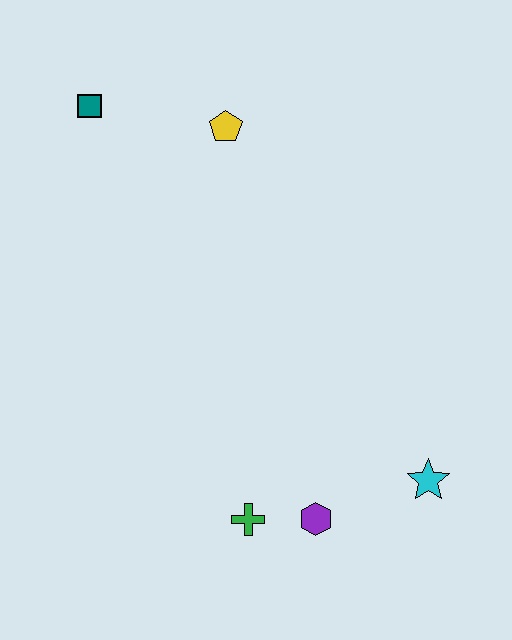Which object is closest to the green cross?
The purple hexagon is closest to the green cross.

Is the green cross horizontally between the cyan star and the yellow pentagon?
Yes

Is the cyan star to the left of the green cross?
No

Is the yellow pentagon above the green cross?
Yes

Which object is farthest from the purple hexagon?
The teal square is farthest from the purple hexagon.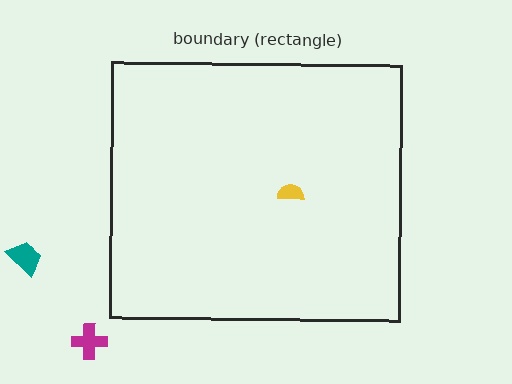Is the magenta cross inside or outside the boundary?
Outside.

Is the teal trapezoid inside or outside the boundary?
Outside.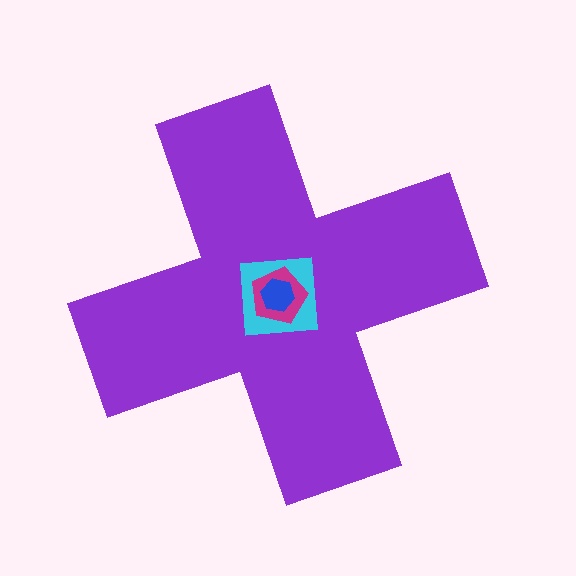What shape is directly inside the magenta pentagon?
The blue hexagon.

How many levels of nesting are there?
4.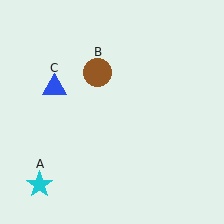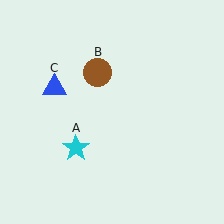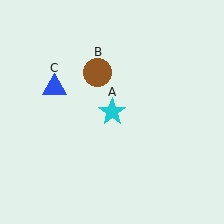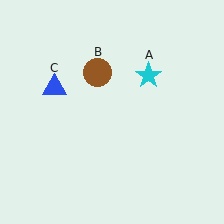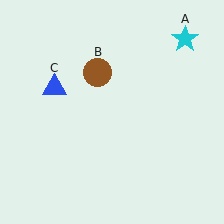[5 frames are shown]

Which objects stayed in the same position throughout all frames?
Brown circle (object B) and blue triangle (object C) remained stationary.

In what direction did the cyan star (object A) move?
The cyan star (object A) moved up and to the right.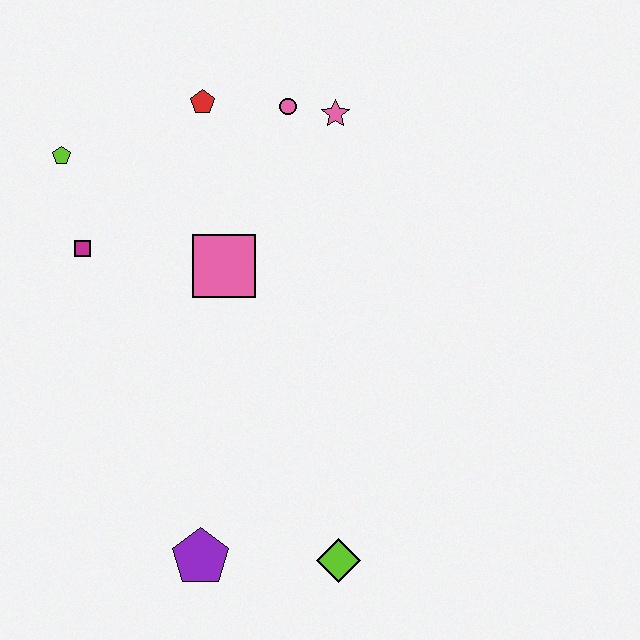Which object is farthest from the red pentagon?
The lime diamond is farthest from the red pentagon.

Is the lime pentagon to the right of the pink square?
No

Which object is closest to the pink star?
The pink circle is closest to the pink star.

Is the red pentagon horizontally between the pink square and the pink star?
No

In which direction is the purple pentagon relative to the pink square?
The purple pentagon is below the pink square.